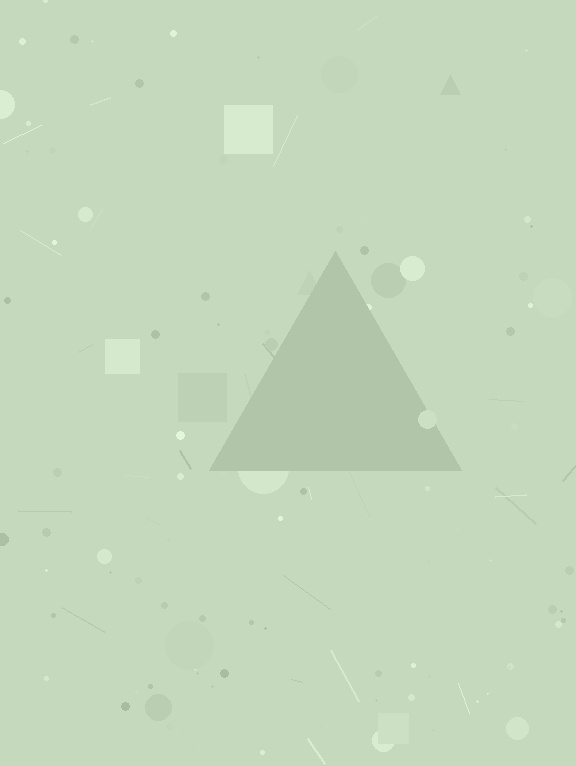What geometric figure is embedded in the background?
A triangle is embedded in the background.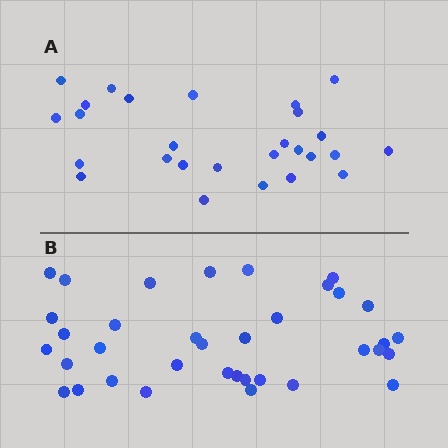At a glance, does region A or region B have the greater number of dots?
Region B (the bottom region) has more dots.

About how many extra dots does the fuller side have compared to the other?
Region B has roughly 8 or so more dots than region A.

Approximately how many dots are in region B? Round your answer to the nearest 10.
About 40 dots. (The exact count is 36, which rounds to 40.)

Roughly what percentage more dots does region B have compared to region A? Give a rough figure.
About 35% more.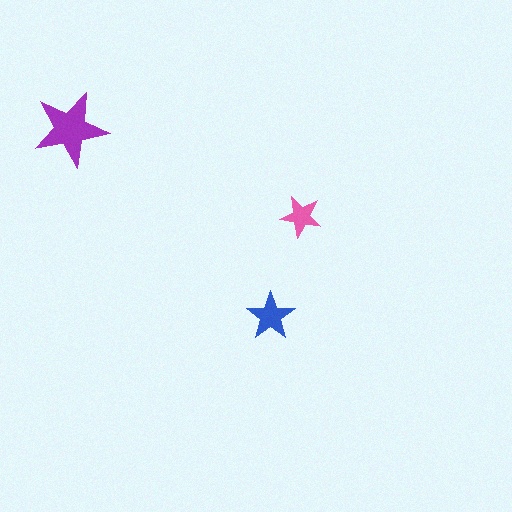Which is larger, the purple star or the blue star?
The purple one.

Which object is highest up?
The purple star is topmost.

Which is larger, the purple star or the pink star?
The purple one.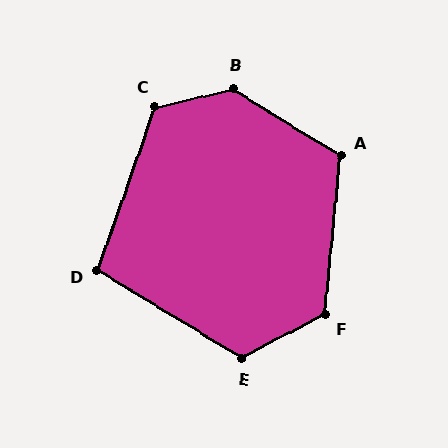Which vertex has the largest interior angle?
B, at approximately 135 degrees.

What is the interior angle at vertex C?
Approximately 123 degrees (obtuse).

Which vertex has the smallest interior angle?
D, at approximately 102 degrees.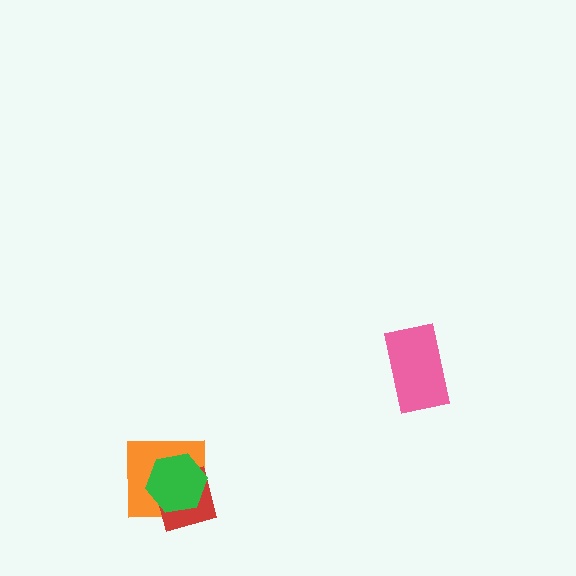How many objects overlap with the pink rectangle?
0 objects overlap with the pink rectangle.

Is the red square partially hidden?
Yes, it is partially covered by another shape.